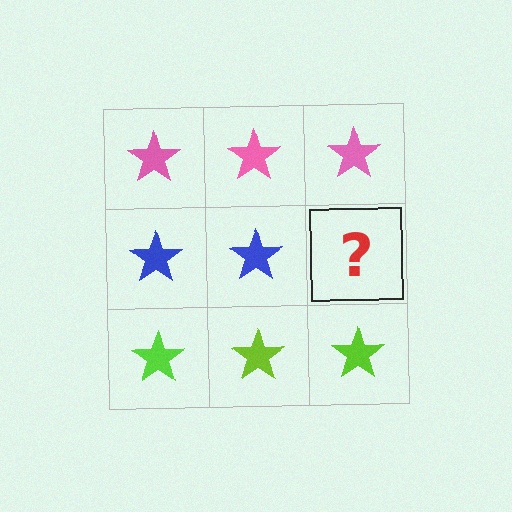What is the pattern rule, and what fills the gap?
The rule is that each row has a consistent color. The gap should be filled with a blue star.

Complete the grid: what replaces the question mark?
The question mark should be replaced with a blue star.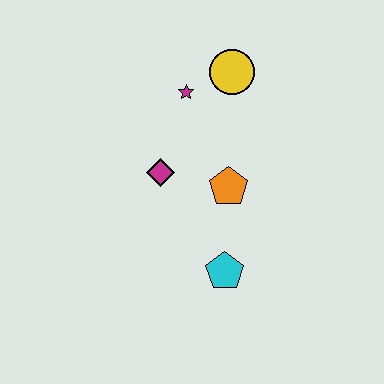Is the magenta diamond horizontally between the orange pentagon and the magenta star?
No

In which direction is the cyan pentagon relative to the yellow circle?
The cyan pentagon is below the yellow circle.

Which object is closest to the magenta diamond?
The orange pentagon is closest to the magenta diamond.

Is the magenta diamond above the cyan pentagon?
Yes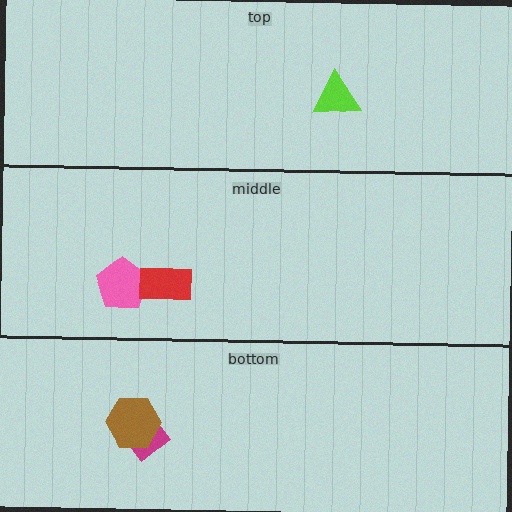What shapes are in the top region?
The lime triangle.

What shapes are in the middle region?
The pink pentagon, the red rectangle.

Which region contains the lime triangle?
The top region.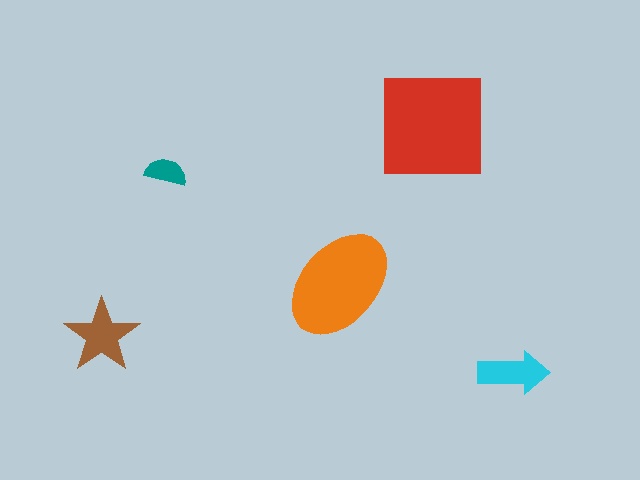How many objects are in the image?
There are 5 objects in the image.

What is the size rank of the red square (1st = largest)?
1st.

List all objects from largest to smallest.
The red square, the orange ellipse, the brown star, the cyan arrow, the teal semicircle.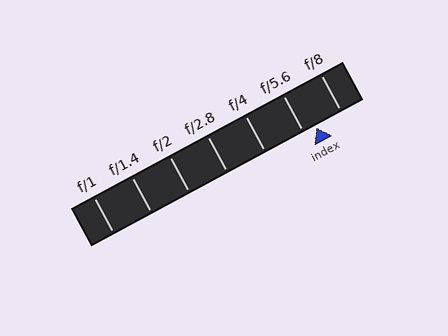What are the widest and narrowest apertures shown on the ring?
The widest aperture shown is f/1 and the narrowest is f/8.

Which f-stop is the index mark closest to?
The index mark is closest to f/5.6.